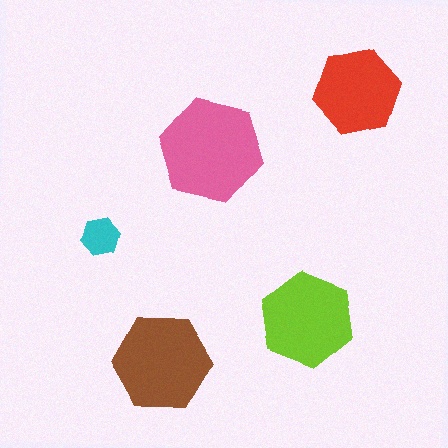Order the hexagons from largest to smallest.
the pink one, the brown one, the lime one, the red one, the cyan one.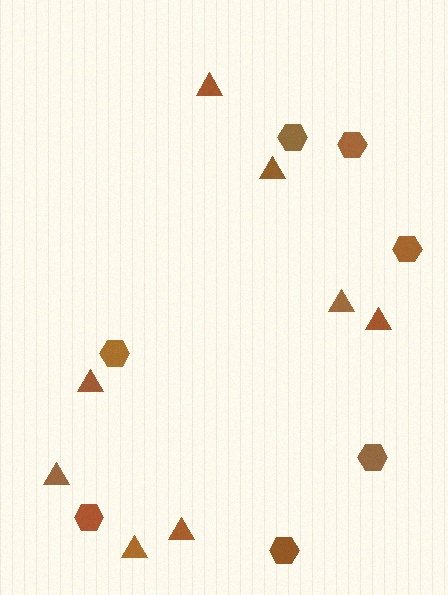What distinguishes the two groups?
There are 2 groups: one group of hexagons (7) and one group of triangles (8).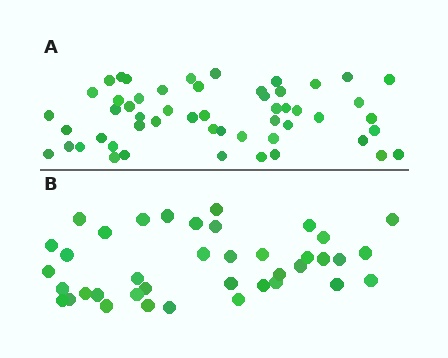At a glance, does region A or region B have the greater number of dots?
Region A (the top region) has more dots.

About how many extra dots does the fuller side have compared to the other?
Region A has approximately 15 more dots than region B.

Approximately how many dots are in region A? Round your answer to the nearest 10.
About 50 dots. (The exact count is 53, which rounds to 50.)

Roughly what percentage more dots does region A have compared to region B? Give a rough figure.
About 35% more.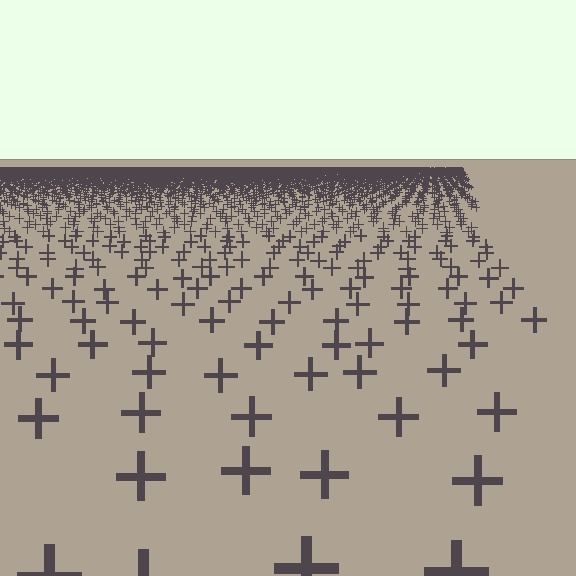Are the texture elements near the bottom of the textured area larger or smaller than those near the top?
Larger. Near the bottom, elements are closer to the viewer and appear at a bigger on-screen size.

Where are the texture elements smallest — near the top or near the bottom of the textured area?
Near the top.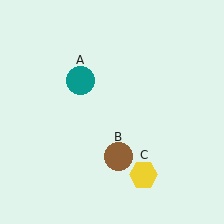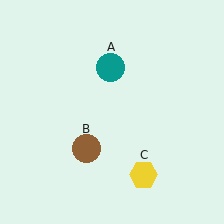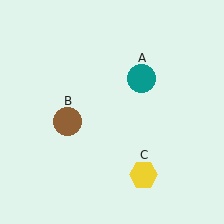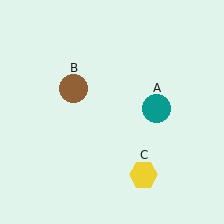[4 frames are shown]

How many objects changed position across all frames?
2 objects changed position: teal circle (object A), brown circle (object B).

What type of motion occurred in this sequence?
The teal circle (object A), brown circle (object B) rotated clockwise around the center of the scene.